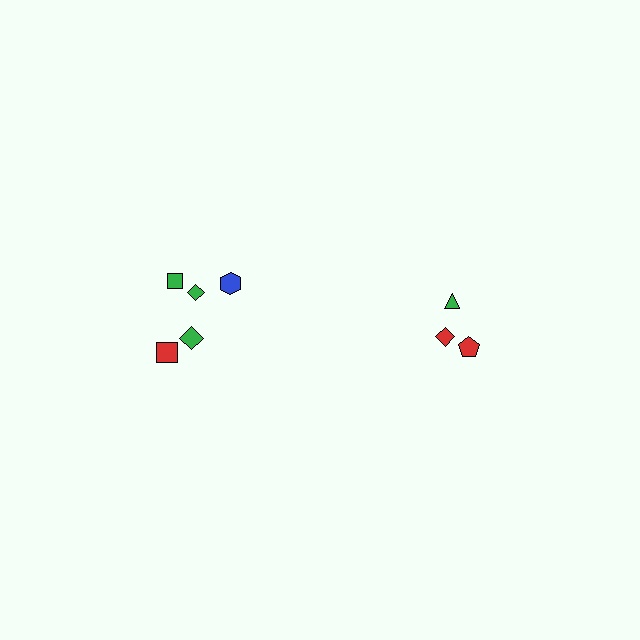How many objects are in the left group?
There are 5 objects.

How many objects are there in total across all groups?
There are 8 objects.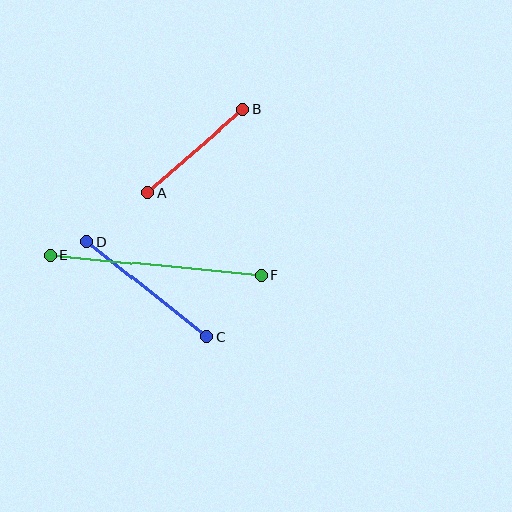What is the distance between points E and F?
The distance is approximately 212 pixels.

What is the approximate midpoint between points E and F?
The midpoint is at approximately (156, 265) pixels.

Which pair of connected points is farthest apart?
Points E and F are farthest apart.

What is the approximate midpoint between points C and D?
The midpoint is at approximately (147, 289) pixels.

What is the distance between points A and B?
The distance is approximately 127 pixels.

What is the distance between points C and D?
The distance is approximately 154 pixels.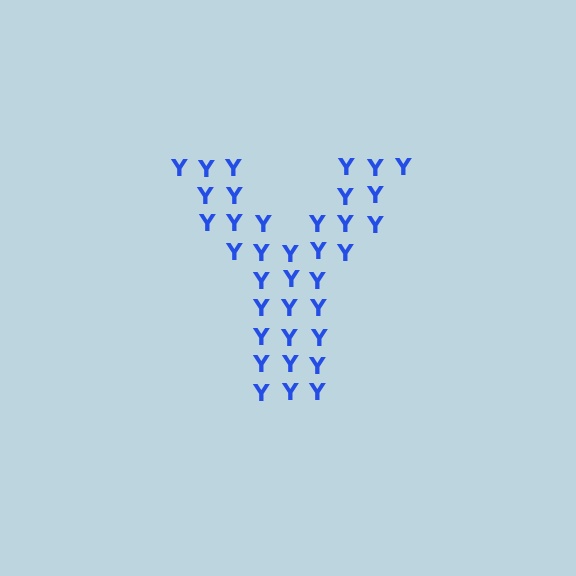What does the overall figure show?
The overall figure shows the letter Y.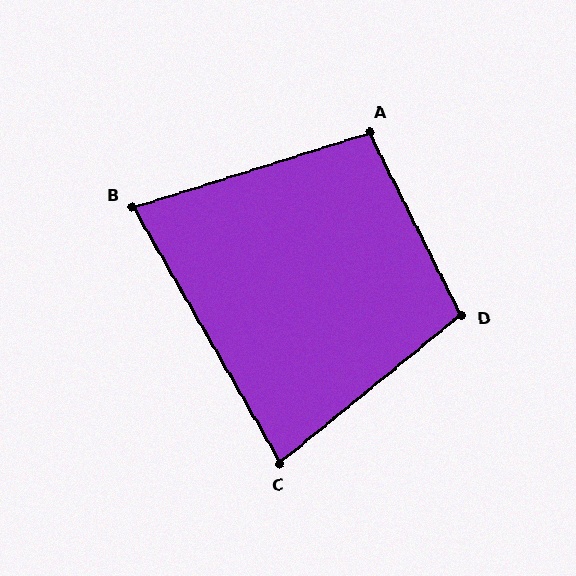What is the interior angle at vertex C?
Approximately 81 degrees (acute).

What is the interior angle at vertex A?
Approximately 99 degrees (obtuse).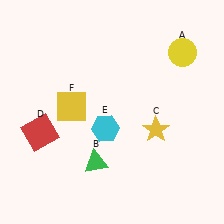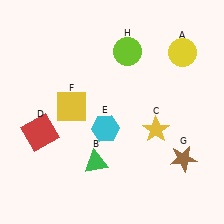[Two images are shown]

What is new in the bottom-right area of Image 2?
A brown star (G) was added in the bottom-right area of Image 2.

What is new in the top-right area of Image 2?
A lime circle (H) was added in the top-right area of Image 2.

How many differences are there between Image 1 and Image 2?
There are 2 differences between the two images.